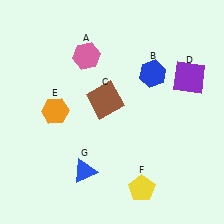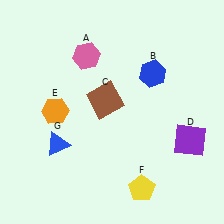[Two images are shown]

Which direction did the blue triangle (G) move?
The blue triangle (G) moved left.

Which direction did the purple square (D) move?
The purple square (D) moved down.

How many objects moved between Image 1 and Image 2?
2 objects moved between the two images.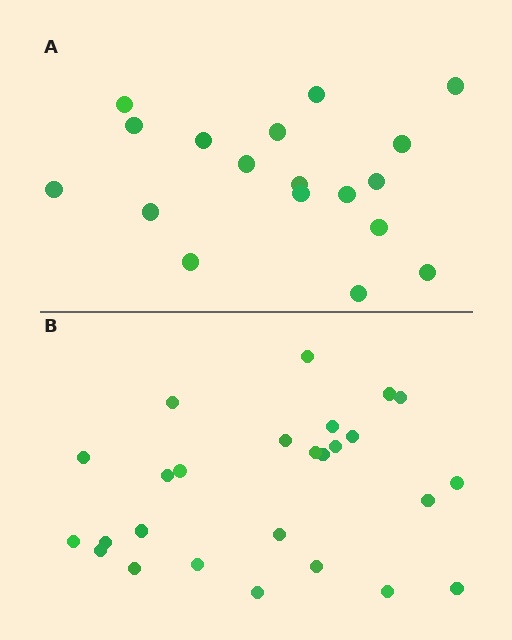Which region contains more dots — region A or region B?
Region B (the bottom region) has more dots.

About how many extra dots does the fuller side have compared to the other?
Region B has roughly 8 or so more dots than region A.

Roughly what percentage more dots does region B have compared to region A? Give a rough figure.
About 45% more.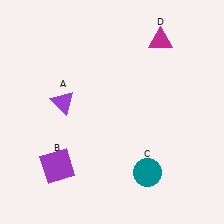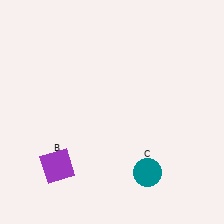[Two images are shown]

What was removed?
The purple triangle (A), the magenta triangle (D) were removed in Image 2.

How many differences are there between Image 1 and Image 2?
There are 2 differences between the two images.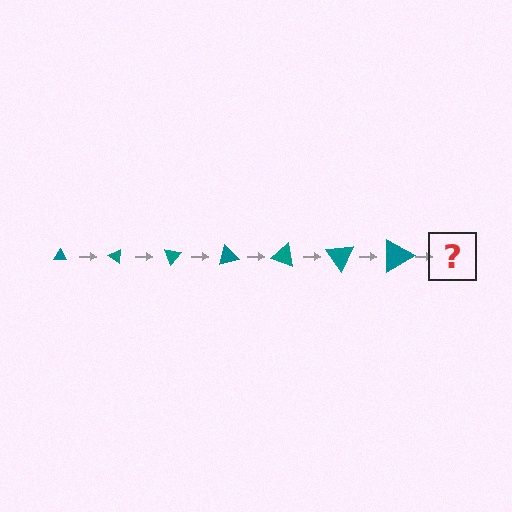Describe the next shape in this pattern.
It should be a triangle, larger than the previous one and rotated 245 degrees from the start.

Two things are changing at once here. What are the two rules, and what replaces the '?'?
The two rules are that the triangle grows larger each step and it rotates 35 degrees each step. The '?' should be a triangle, larger than the previous one and rotated 245 degrees from the start.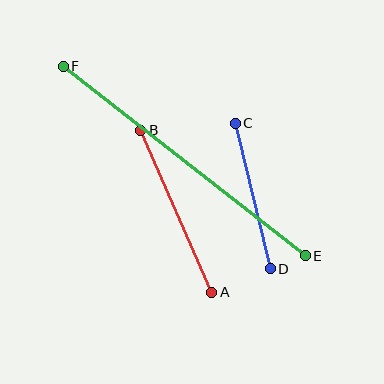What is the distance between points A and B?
The distance is approximately 177 pixels.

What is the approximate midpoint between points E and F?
The midpoint is at approximately (184, 161) pixels.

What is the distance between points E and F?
The distance is approximately 307 pixels.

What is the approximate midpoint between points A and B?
The midpoint is at approximately (176, 211) pixels.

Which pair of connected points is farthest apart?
Points E and F are farthest apart.